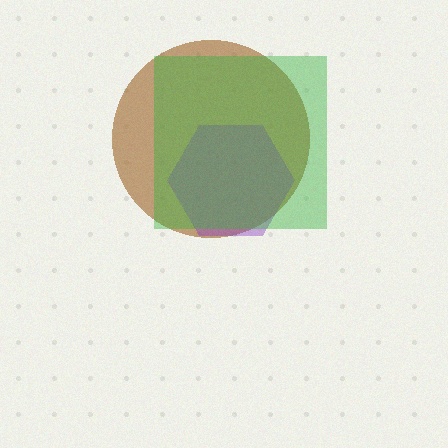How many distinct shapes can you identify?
There are 3 distinct shapes: a brown circle, a purple hexagon, a green square.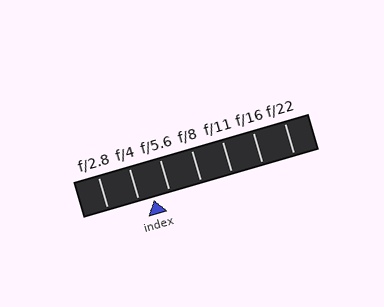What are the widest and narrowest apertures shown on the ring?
The widest aperture shown is f/2.8 and the narrowest is f/22.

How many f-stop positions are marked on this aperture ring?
There are 7 f-stop positions marked.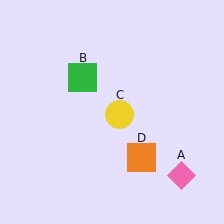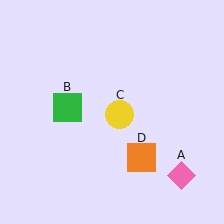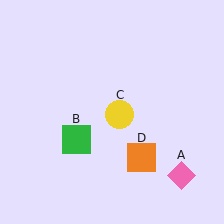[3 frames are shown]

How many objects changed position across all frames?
1 object changed position: green square (object B).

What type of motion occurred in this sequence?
The green square (object B) rotated counterclockwise around the center of the scene.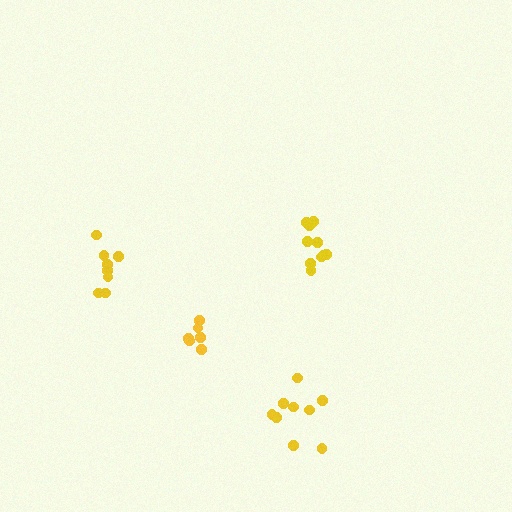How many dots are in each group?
Group 1: 9 dots, Group 2: 10 dots, Group 3: 8 dots, Group 4: 6 dots (33 total).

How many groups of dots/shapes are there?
There are 4 groups.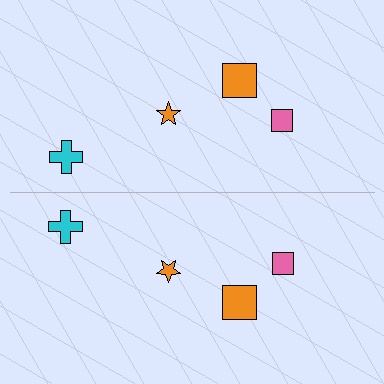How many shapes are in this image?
There are 8 shapes in this image.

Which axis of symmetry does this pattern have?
The pattern has a horizontal axis of symmetry running through the center of the image.